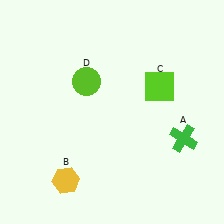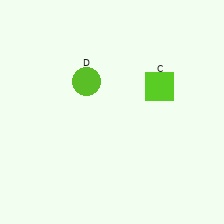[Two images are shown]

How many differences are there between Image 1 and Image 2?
There are 2 differences between the two images.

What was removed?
The yellow hexagon (B), the green cross (A) were removed in Image 2.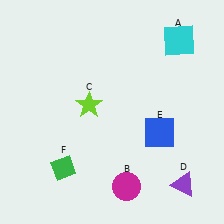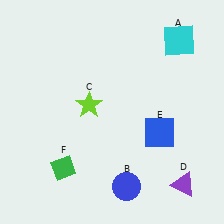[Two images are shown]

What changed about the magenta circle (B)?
In Image 1, B is magenta. In Image 2, it changed to blue.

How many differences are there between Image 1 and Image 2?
There is 1 difference between the two images.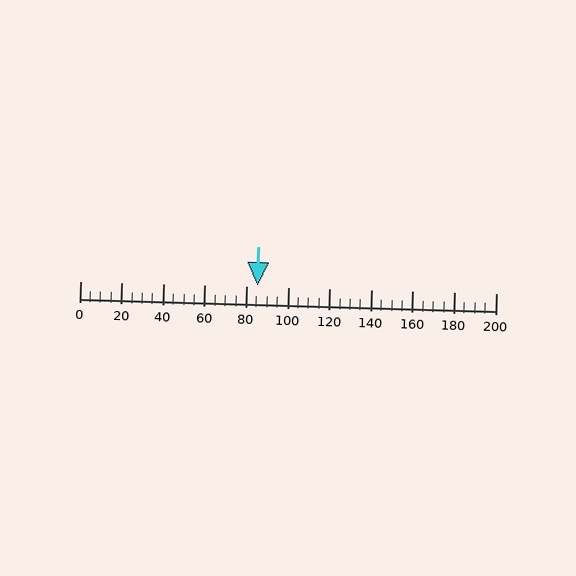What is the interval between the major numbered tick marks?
The major tick marks are spaced 20 units apart.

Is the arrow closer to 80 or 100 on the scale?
The arrow is closer to 80.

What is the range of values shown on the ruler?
The ruler shows values from 0 to 200.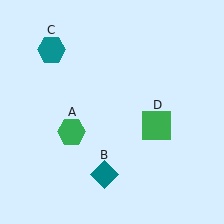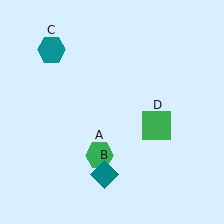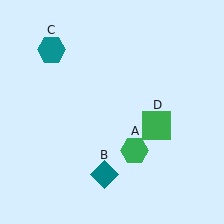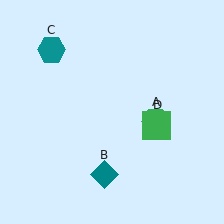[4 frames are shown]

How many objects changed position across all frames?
1 object changed position: green hexagon (object A).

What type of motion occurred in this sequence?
The green hexagon (object A) rotated counterclockwise around the center of the scene.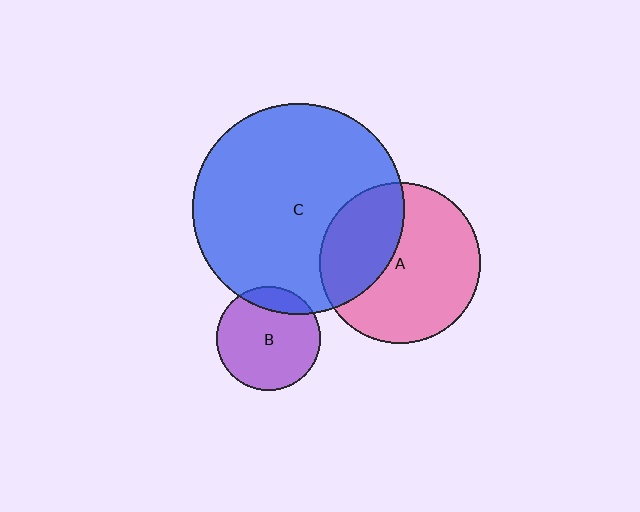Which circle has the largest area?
Circle C (blue).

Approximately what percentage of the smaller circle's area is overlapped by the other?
Approximately 15%.